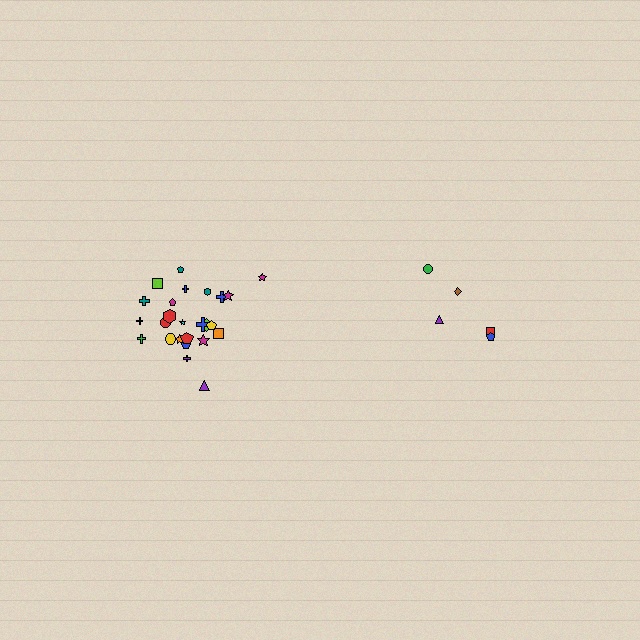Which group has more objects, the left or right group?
The left group.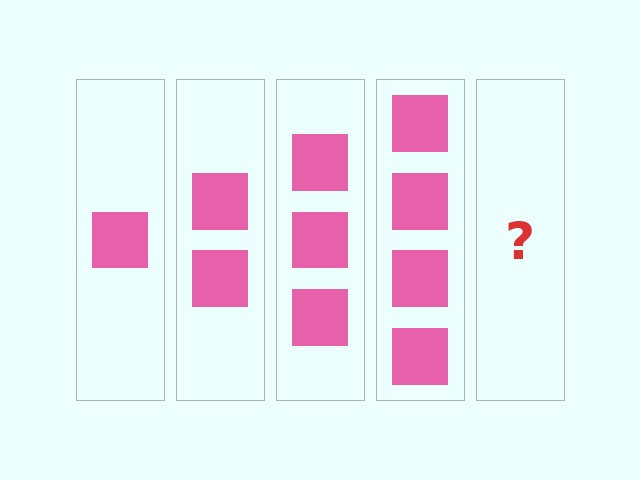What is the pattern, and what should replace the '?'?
The pattern is that each step adds one more square. The '?' should be 5 squares.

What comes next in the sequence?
The next element should be 5 squares.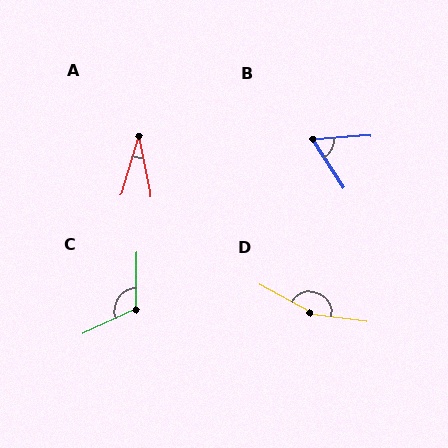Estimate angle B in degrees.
Approximately 62 degrees.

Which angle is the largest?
D, at approximately 159 degrees.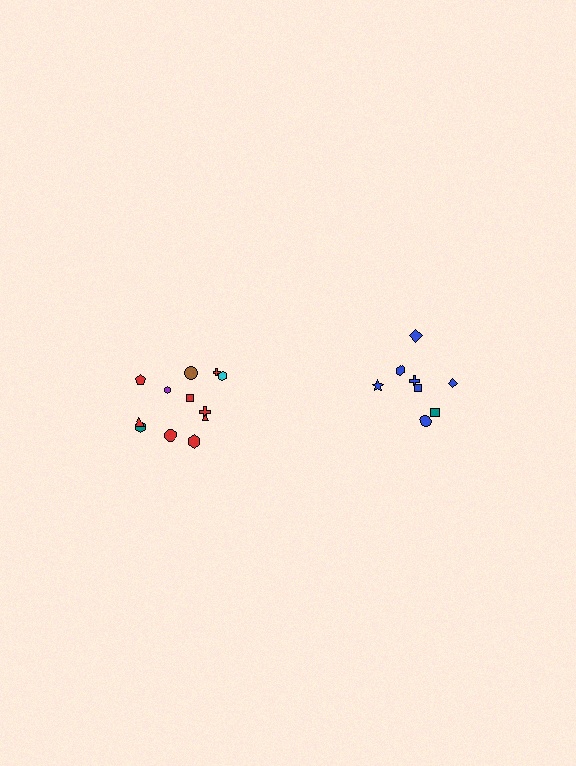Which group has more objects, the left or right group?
The left group.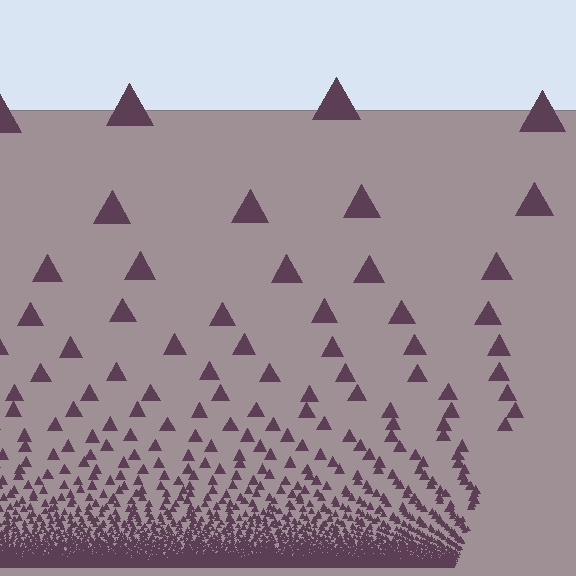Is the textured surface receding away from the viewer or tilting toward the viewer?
The surface appears to tilt toward the viewer. Texture elements get larger and sparser toward the top.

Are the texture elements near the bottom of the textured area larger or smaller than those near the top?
Smaller. The gradient is inverted — elements near the bottom are smaller and denser.